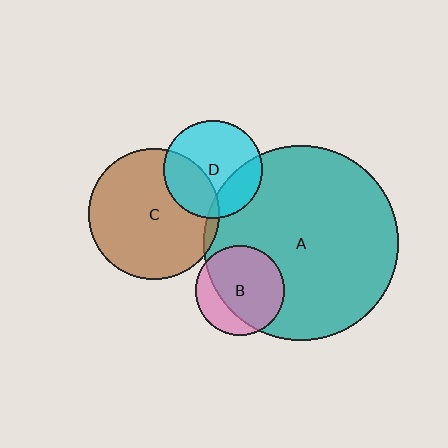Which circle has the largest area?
Circle A (teal).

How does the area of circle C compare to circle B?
Approximately 2.1 times.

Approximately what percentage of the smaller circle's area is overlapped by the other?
Approximately 35%.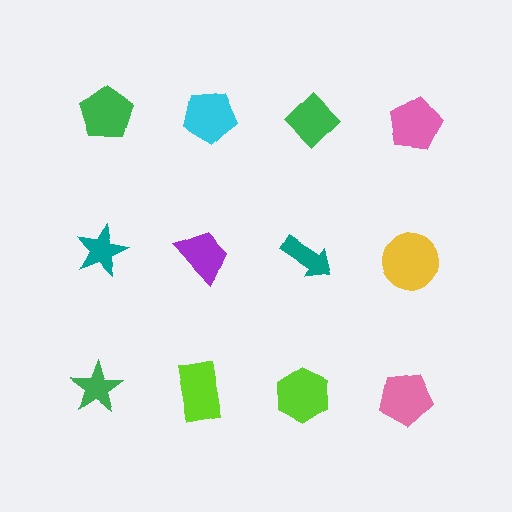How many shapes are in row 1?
4 shapes.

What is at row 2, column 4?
A yellow circle.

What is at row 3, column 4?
A pink pentagon.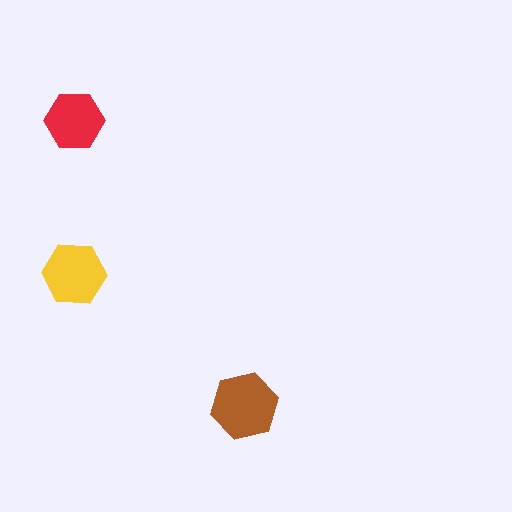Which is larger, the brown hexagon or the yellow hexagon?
The brown one.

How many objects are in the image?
There are 3 objects in the image.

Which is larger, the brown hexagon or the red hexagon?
The brown one.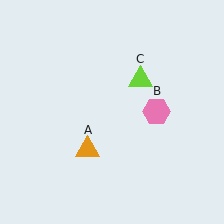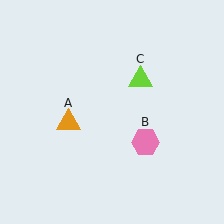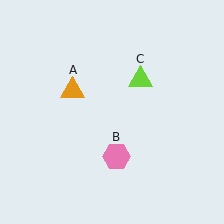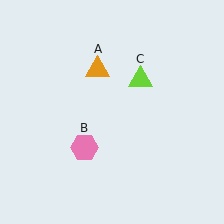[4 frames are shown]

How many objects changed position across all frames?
2 objects changed position: orange triangle (object A), pink hexagon (object B).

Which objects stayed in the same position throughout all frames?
Lime triangle (object C) remained stationary.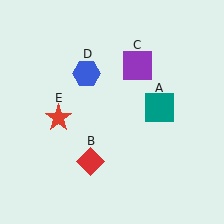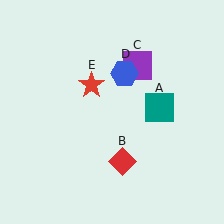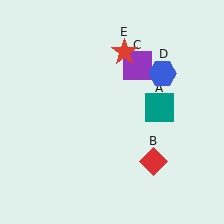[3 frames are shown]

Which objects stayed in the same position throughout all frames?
Teal square (object A) and purple square (object C) remained stationary.